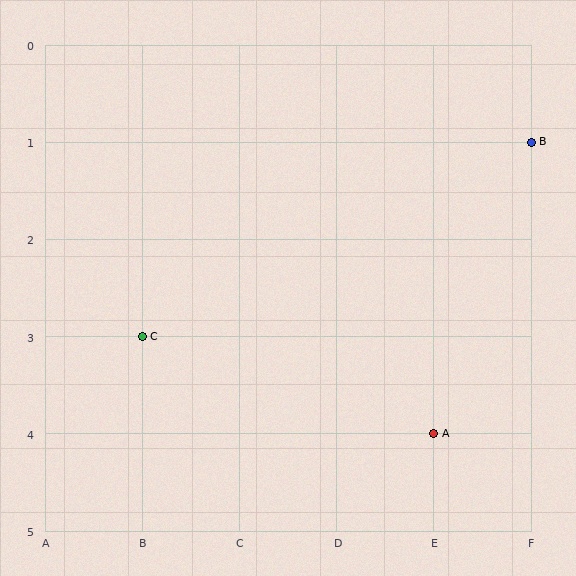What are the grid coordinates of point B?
Point B is at grid coordinates (F, 1).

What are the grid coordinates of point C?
Point C is at grid coordinates (B, 3).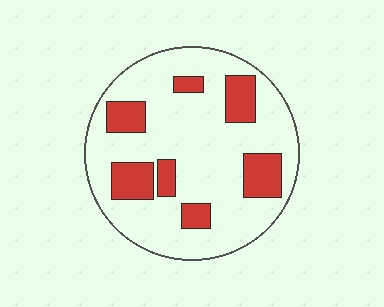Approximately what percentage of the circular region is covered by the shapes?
Approximately 20%.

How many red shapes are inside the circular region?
7.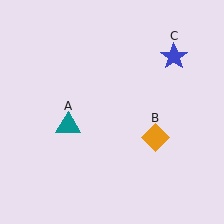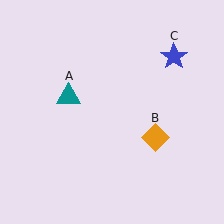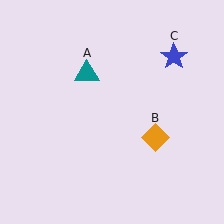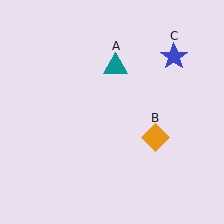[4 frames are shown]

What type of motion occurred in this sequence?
The teal triangle (object A) rotated clockwise around the center of the scene.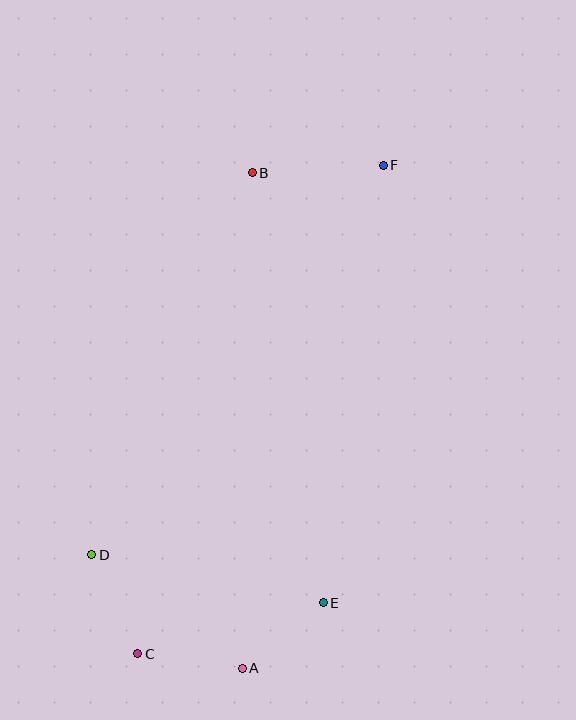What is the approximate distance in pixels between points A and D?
The distance between A and D is approximately 189 pixels.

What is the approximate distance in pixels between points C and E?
The distance between C and E is approximately 193 pixels.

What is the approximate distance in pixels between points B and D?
The distance between B and D is approximately 415 pixels.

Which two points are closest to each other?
Points A and E are closest to each other.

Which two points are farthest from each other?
Points C and F are farthest from each other.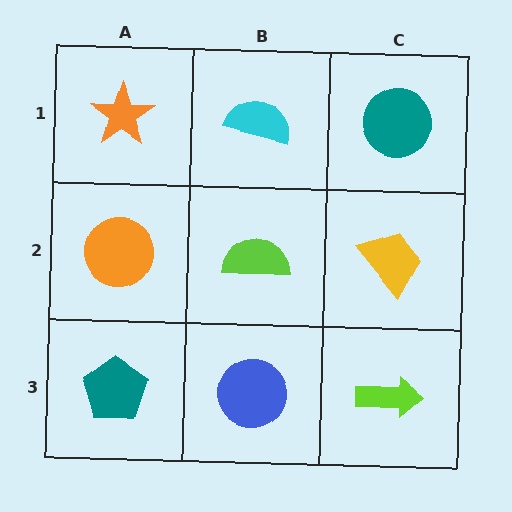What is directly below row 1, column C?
A yellow trapezoid.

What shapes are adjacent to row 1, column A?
An orange circle (row 2, column A), a cyan semicircle (row 1, column B).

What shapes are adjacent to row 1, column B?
A lime semicircle (row 2, column B), an orange star (row 1, column A), a teal circle (row 1, column C).